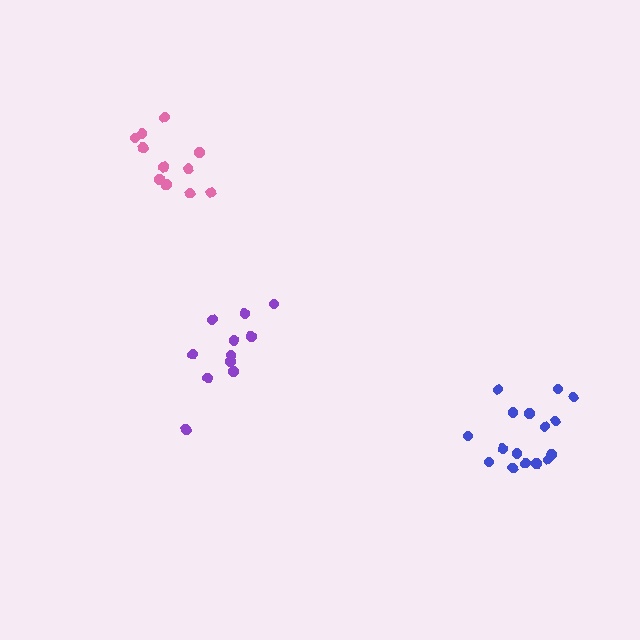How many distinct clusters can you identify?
There are 3 distinct clusters.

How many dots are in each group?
Group 1: 11 dots, Group 2: 11 dots, Group 3: 16 dots (38 total).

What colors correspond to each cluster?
The clusters are colored: purple, pink, blue.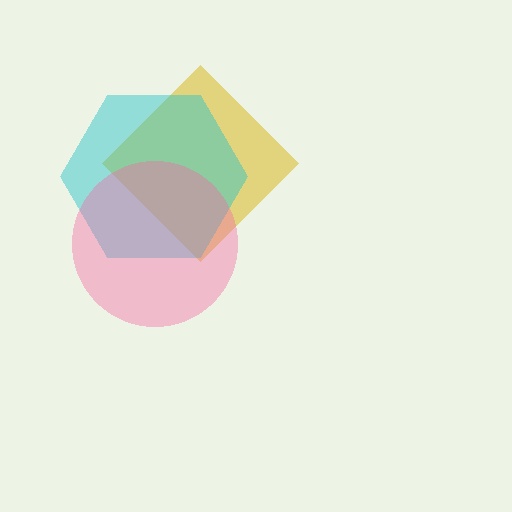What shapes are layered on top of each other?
The layered shapes are: a yellow diamond, a cyan hexagon, a pink circle.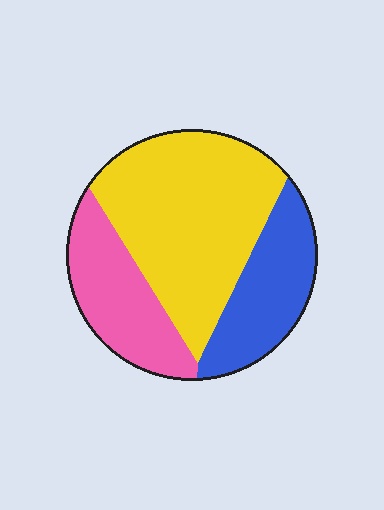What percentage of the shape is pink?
Pink covers roughly 25% of the shape.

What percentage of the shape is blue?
Blue takes up less than a quarter of the shape.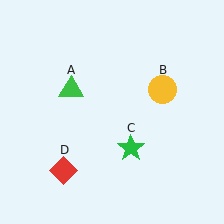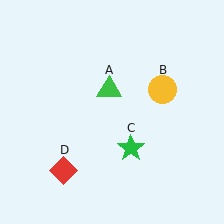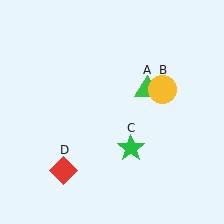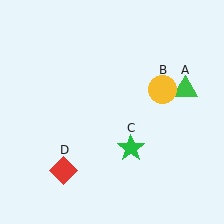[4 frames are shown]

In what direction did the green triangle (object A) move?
The green triangle (object A) moved right.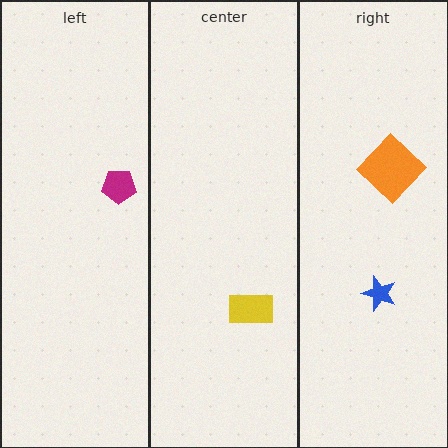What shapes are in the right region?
The orange diamond, the blue star.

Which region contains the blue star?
The right region.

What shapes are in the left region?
The magenta pentagon.